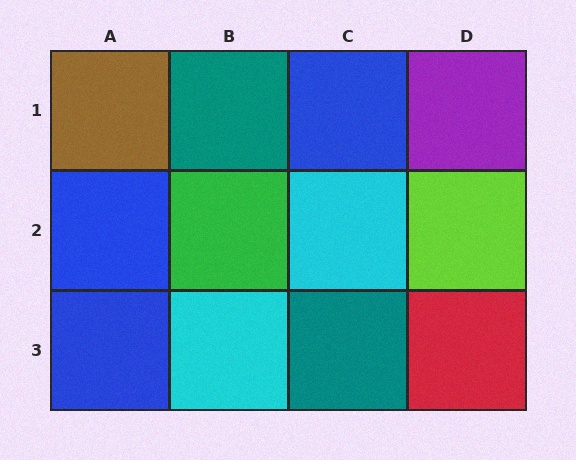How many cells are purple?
1 cell is purple.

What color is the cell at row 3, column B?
Cyan.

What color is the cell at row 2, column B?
Green.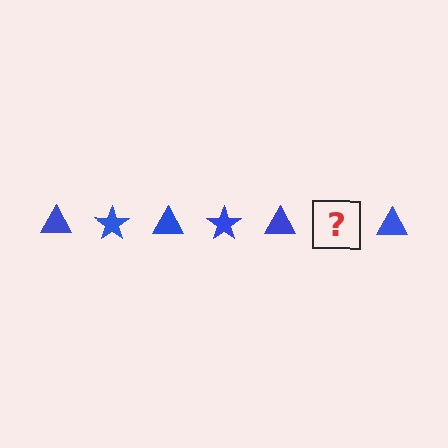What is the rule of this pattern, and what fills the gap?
The rule is that the pattern cycles through triangle, star shapes in blue. The gap should be filled with a blue star.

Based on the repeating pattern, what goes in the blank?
The blank should be a blue star.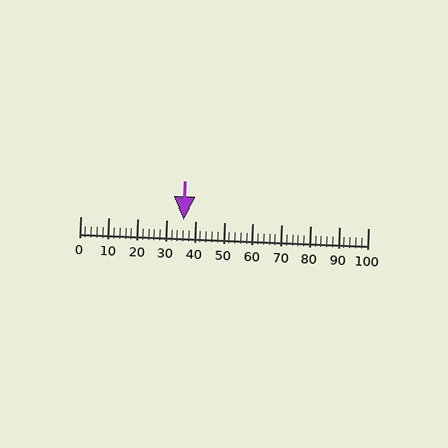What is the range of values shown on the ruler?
The ruler shows values from 0 to 100.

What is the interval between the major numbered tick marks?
The major tick marks are spaced 10 units apart.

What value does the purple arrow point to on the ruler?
The purple arrow points to approximately 36.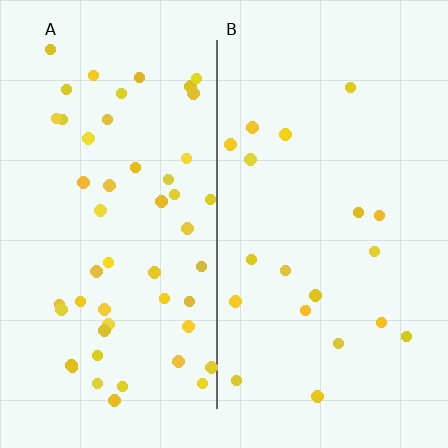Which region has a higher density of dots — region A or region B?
A (the left).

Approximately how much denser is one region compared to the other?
Approximately 2.7× — region A over region B.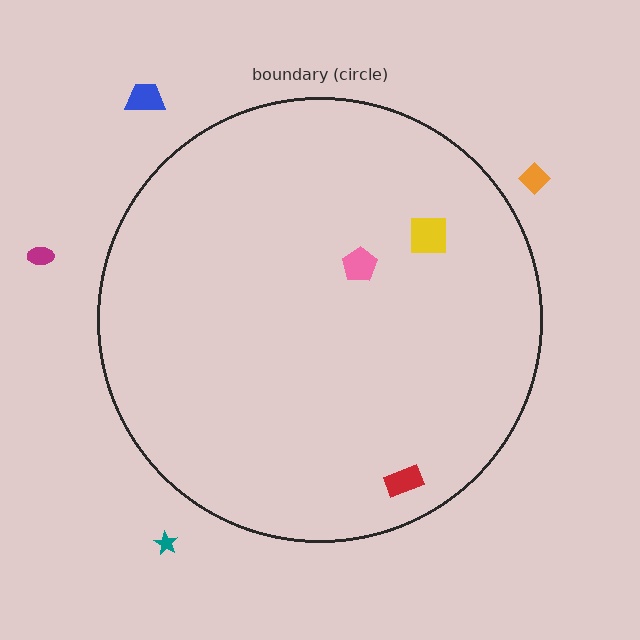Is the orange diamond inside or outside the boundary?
Outside.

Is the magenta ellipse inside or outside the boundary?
Outside.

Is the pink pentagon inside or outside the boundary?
Inside.